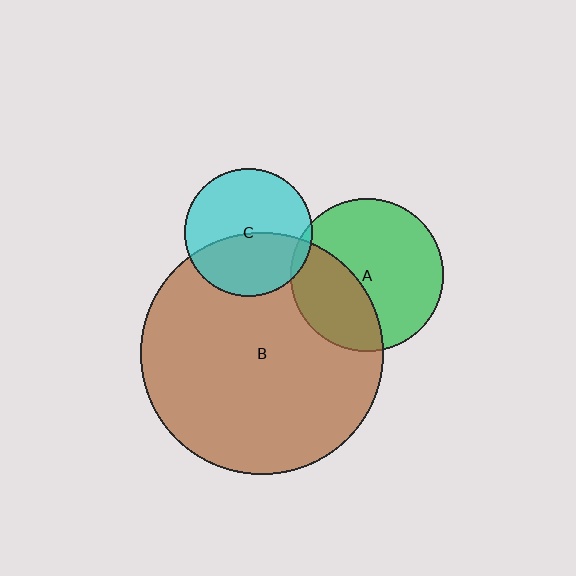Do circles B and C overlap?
Yes.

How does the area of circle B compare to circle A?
Approximately 2.5 times.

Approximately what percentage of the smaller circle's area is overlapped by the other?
Approximately 45%.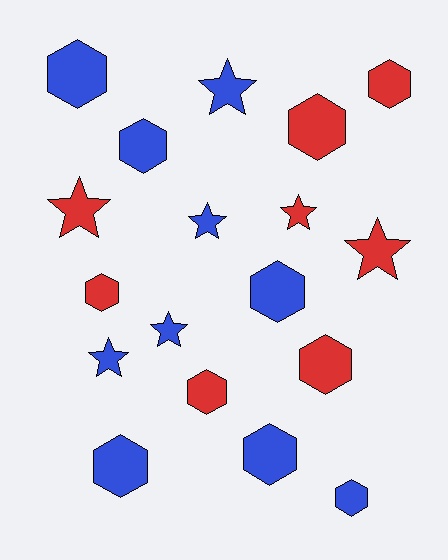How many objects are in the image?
There are 18 objects.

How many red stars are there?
There are 3 red stars.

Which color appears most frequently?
Blue, with 10 objects.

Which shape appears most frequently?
Hexagon, with 11 objects.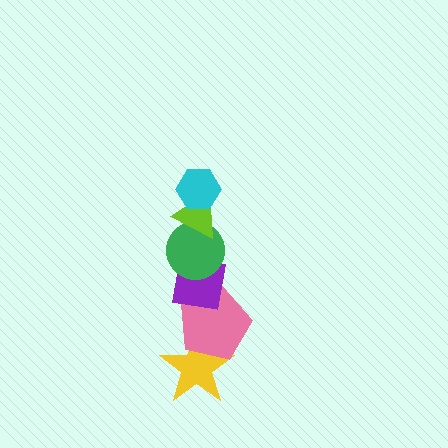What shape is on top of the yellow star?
The pink pentagon is on top of the yellow star.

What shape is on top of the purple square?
The green circle is on top of the purple square.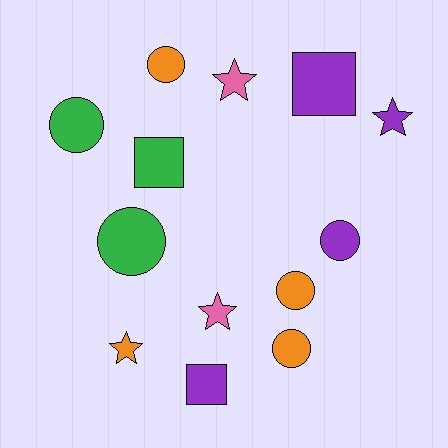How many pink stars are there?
There are 2 pink stars.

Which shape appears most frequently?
Circle, with 6 objects.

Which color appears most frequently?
Orange, with 4 objects.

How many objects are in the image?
There are 13 objects.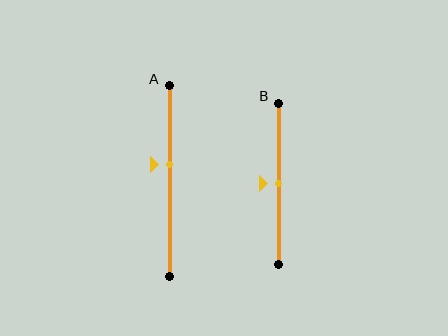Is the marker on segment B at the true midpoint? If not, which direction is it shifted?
Yes, the marker on segment B is at the true midpoint.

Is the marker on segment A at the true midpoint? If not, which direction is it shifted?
No, the marker on segment A is shifted upward by about 9% of the segment length.